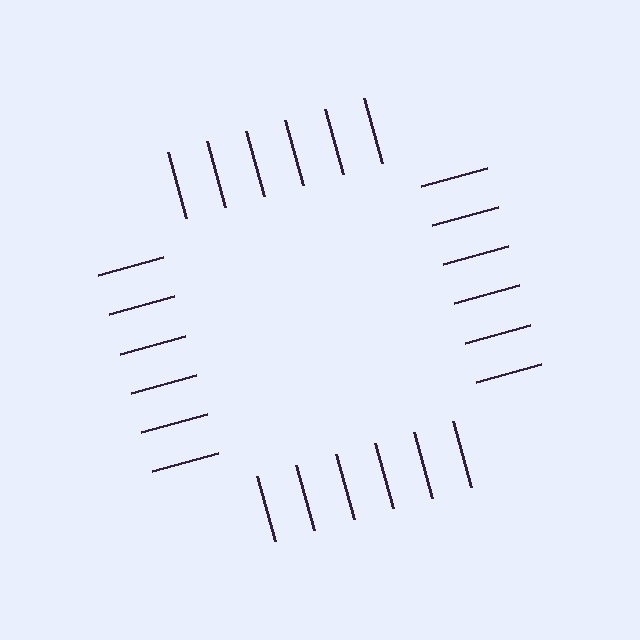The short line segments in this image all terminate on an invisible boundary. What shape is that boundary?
An illusory square — the line segments terminate on its edges but no continuous stroke is drawn.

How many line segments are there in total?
24 — 6 along each of the 4 edges.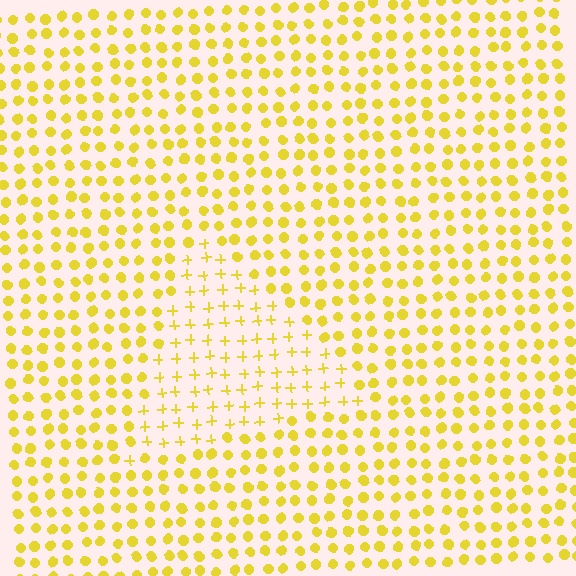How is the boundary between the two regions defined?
The boundary is defined by a change in element shape: plus signs inside vs. circles outside. All elements share the same color and spacing.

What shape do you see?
I see a triangle.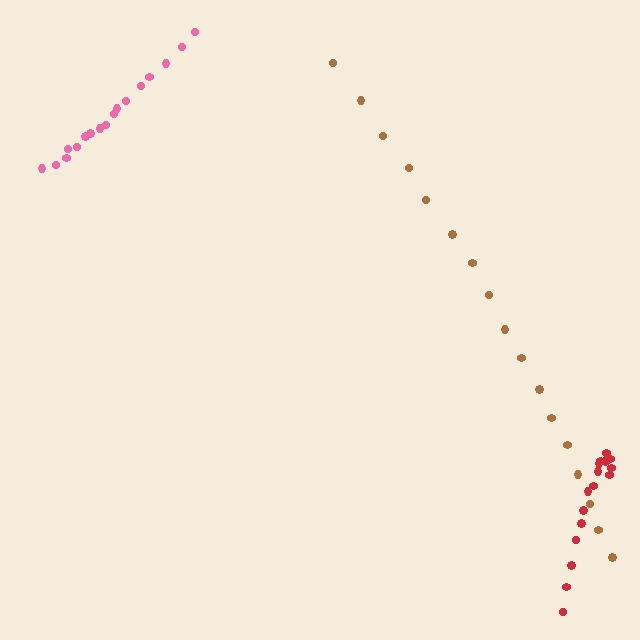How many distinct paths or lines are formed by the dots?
There are 3 distinct paths.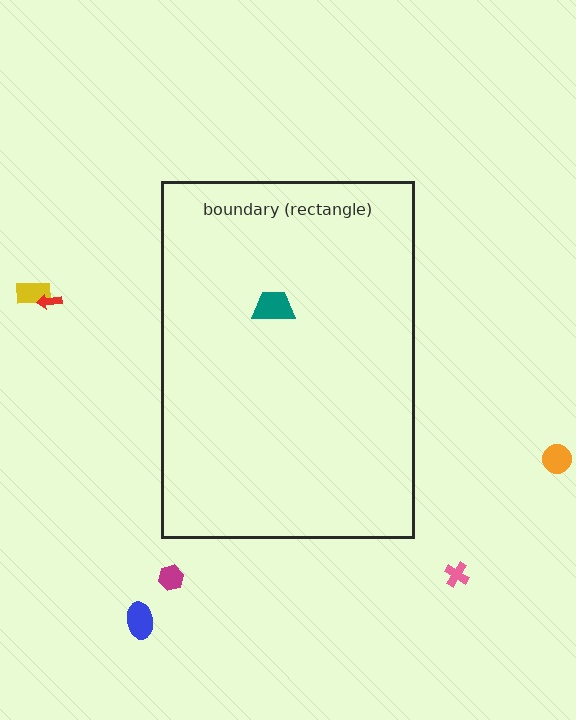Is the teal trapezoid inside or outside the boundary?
Inside.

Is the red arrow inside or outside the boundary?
Outside.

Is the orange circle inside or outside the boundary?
Outside.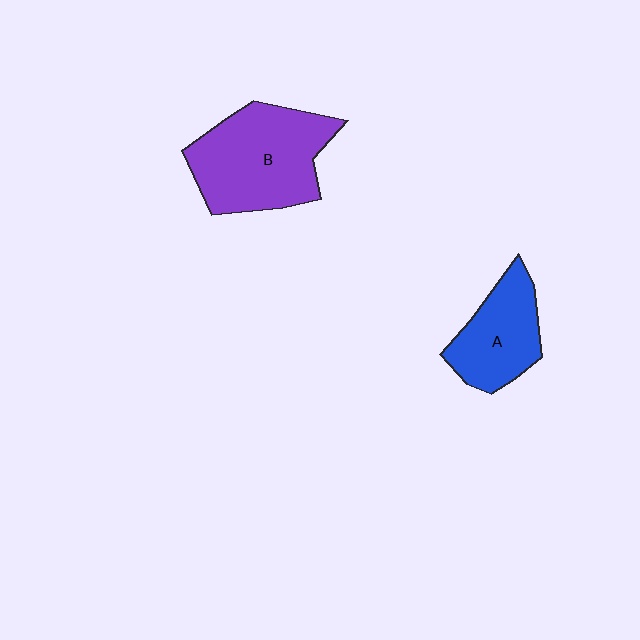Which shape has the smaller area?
Shape A (blue).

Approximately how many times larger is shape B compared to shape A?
Approximately 1.6 times.